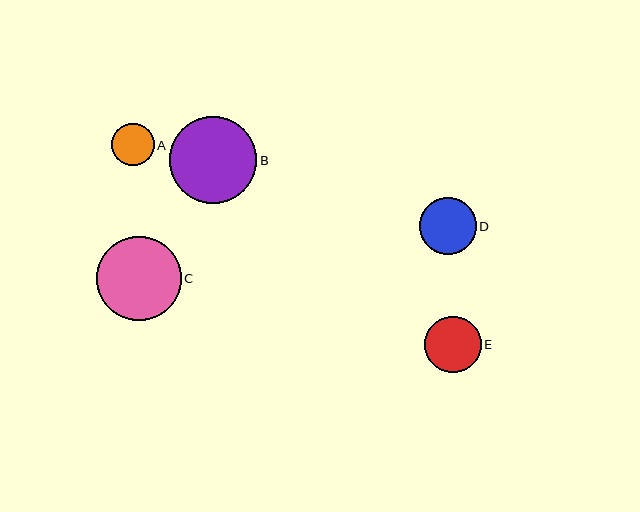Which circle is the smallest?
Circle A is the smallest with a size of approximately 43 pixels.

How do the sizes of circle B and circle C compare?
Circle B and circle C are approximately the same size.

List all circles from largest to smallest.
From largest to smallest: B, C, D, E, A.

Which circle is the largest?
Circle B is the largest with a size of approximately 87 pixels.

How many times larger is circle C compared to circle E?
Circle C is approximately 1.5 times the size of circle E.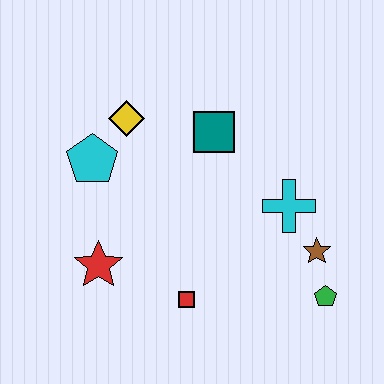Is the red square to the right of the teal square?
No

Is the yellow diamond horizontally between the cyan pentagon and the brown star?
Yes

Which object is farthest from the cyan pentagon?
The green pentagon is farthest from the cyan pentagon.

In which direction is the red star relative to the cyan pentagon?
The red star is below the cyan pentagon.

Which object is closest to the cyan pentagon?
The yellow diamond is closest to the cyan pentagon.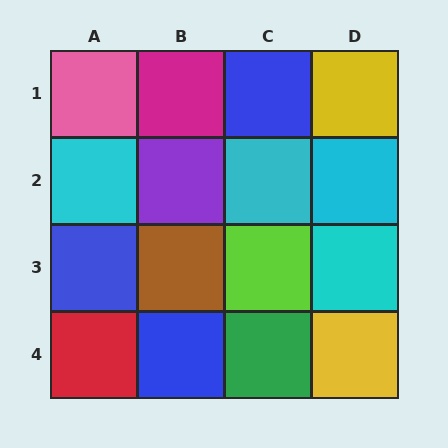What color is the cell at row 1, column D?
Yellow.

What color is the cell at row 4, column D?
Yellow.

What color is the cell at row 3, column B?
Brown.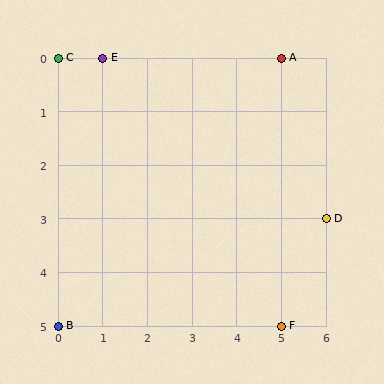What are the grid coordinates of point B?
Point B is at grid coordinates (0, 5).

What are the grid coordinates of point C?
Point C is at grid coordinates (0, 0).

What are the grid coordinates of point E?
Point E is at grid coordinates (1, 0).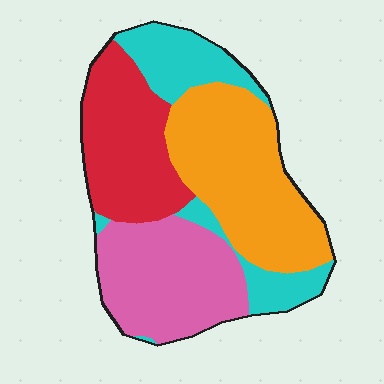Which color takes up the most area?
Orange, at roughly 30%.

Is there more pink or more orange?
Orange.